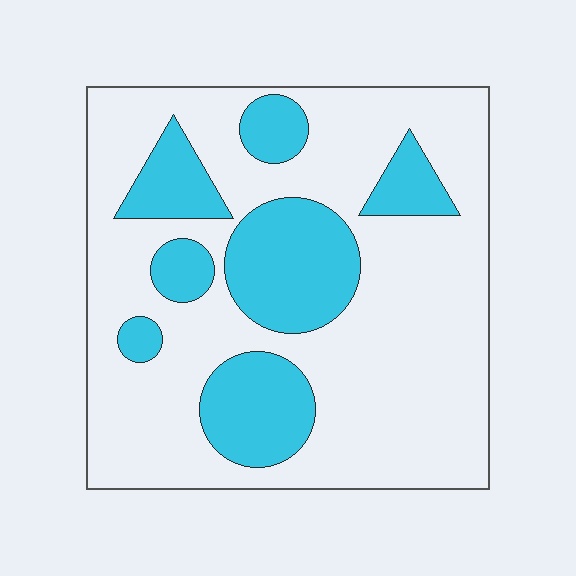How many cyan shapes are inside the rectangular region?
7.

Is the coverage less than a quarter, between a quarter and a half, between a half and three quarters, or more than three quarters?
Between a quarter and a half.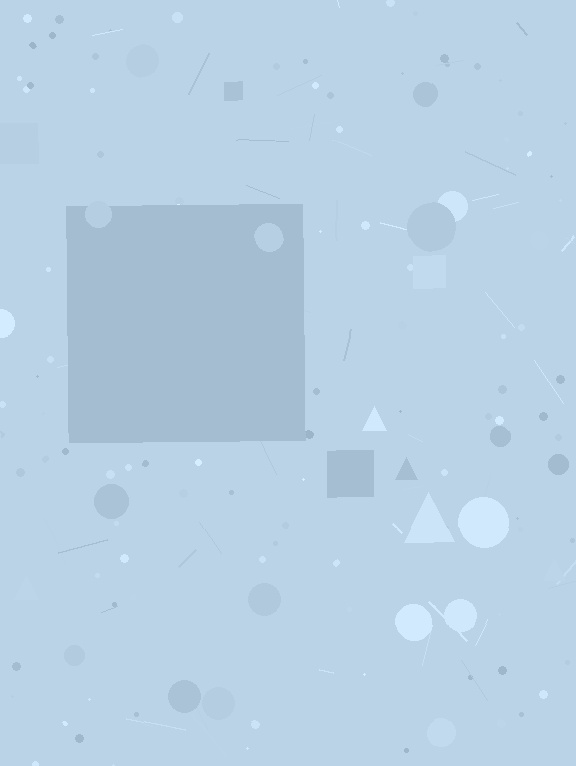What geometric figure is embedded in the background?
A square is embedded in the background.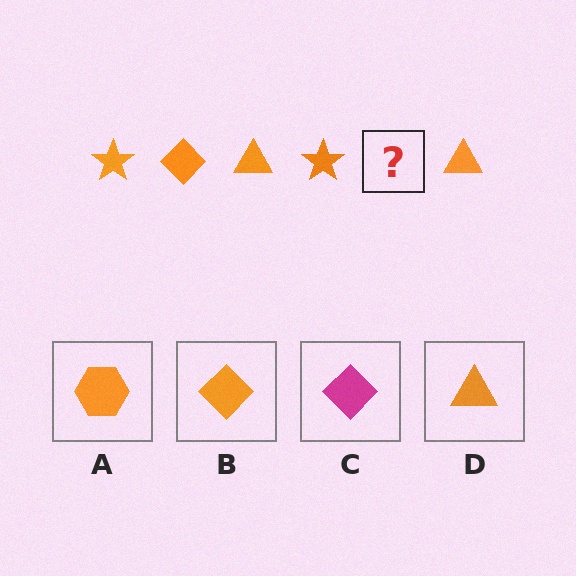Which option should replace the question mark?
Option B.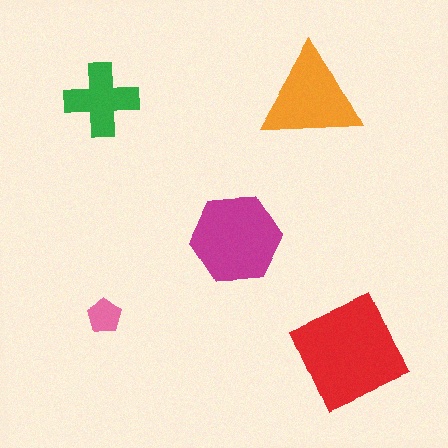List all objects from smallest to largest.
The pink pentagon, the green cross, the orange triangle, the magenta hexagon, the red diamond.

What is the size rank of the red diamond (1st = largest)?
1st.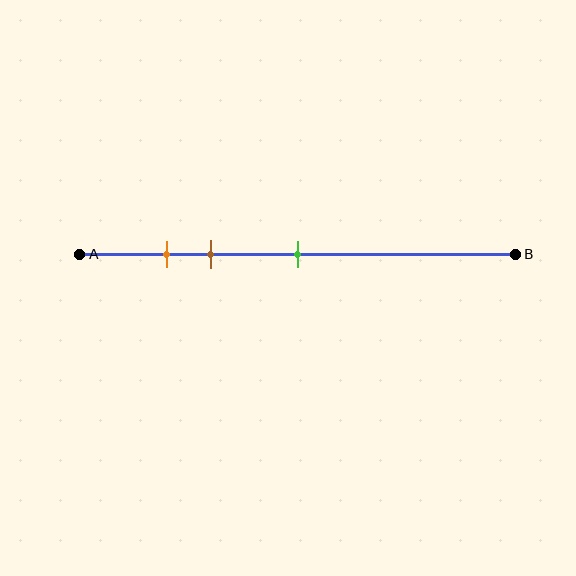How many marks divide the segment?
There are 3 marks dividing the segment.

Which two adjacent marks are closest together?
The orange and brown marks are the closest adjacent pair.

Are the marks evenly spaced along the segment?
No, the marks are not evenly spaced.